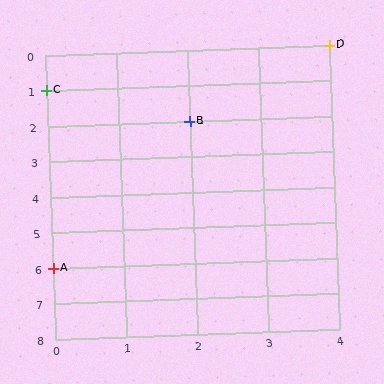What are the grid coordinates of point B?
Point B is at grid coordinates (2, 2).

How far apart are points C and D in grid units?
Points C and D are 4 columns and 1 row apart (about 4.1 grid units diagonally).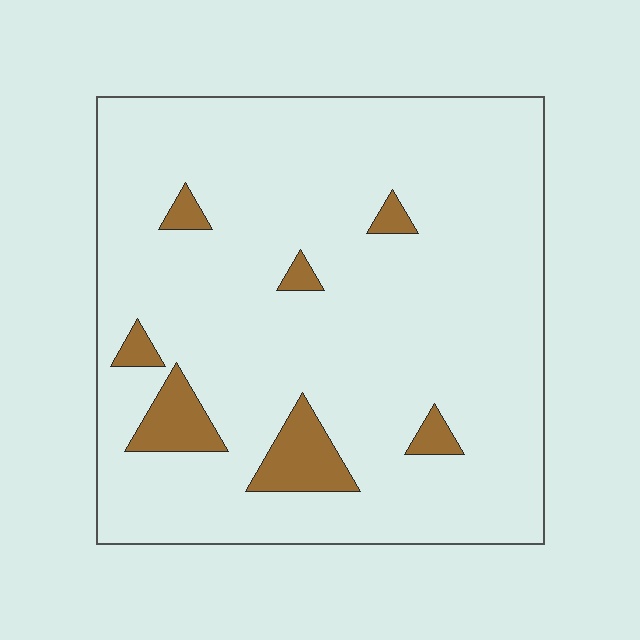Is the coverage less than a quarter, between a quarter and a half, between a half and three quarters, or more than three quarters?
Less than a quarter.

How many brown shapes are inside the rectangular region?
7.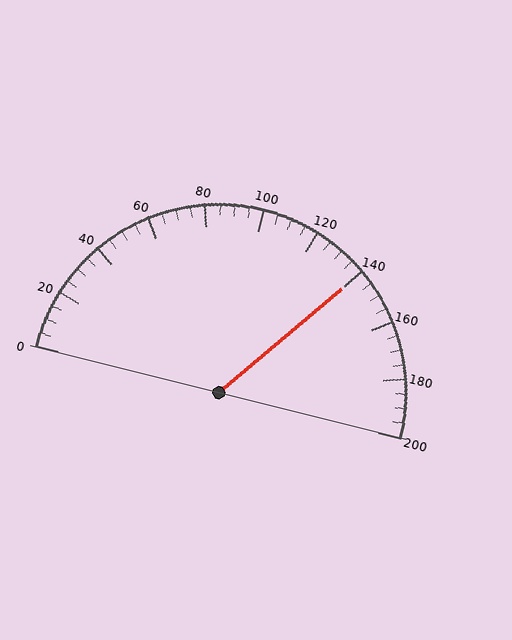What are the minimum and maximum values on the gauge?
The gauge ranges from 0 to 200.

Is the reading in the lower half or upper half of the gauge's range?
The reading is in the upper half of the range (0 to 200).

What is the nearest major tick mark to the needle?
The nearest major tick mark is 140.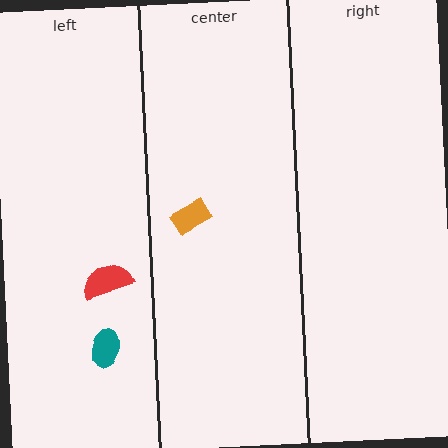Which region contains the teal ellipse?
The left region.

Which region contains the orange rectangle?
The center region.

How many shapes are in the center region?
1.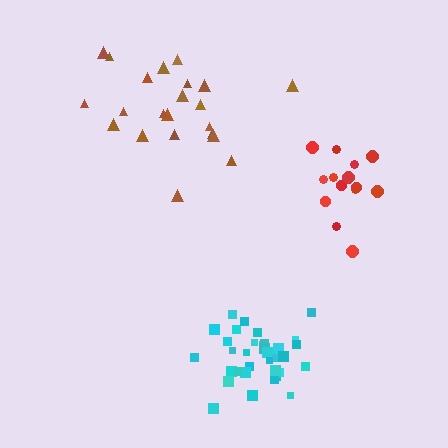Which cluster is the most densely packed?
Cyan.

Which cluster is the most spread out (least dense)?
Brown.